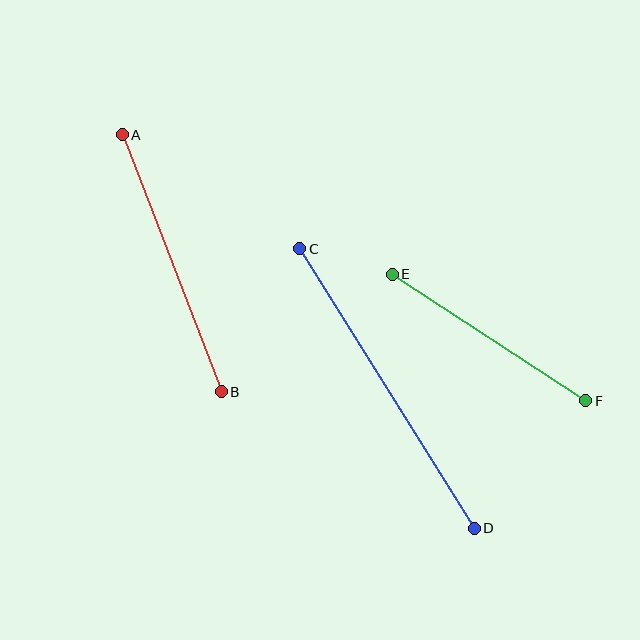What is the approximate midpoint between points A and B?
The midpoint is at approximately (172, 263) pixels.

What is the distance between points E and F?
The distance is approximately 231 pixels.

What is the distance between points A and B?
The distance is approximately 275 pixels.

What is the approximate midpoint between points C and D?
The midpoint is at approximately (387, 388) pixels.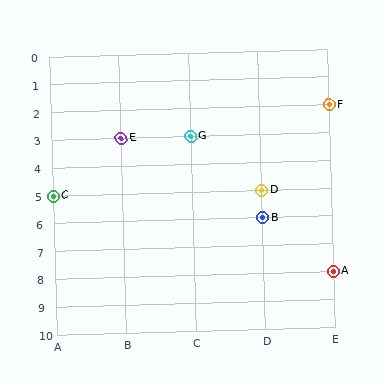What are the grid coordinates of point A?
Point A is at grid coordinates (E, 8).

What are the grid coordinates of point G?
Point G is at grid coordinates (C, 3).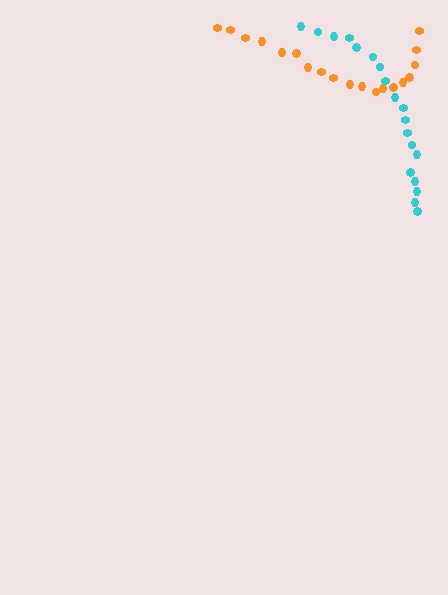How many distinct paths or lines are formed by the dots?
There are 2 distinct paths.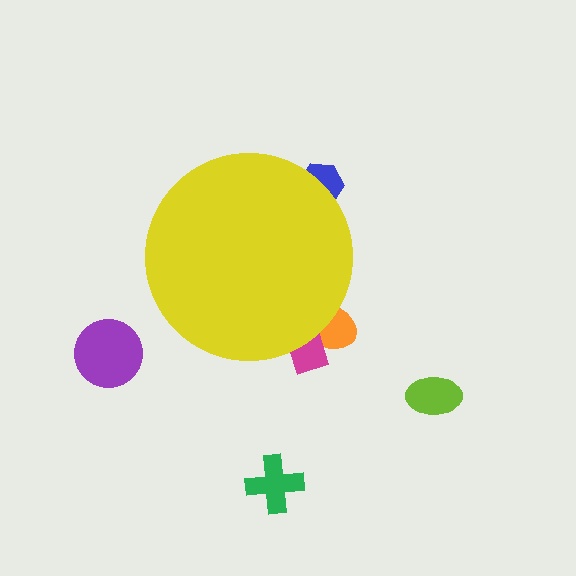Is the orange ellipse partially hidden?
Yes, the orange ellipse is partially hidden behind the yellow circle.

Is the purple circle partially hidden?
No, the purple circle is fully visible.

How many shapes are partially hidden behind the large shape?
3 shapes are partially hidden.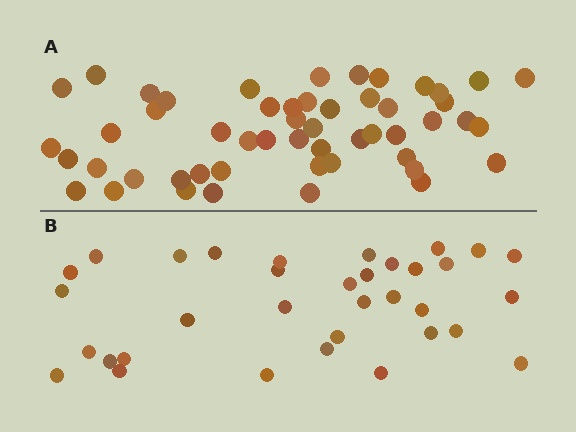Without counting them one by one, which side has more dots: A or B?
Region A (the top region) has more dots.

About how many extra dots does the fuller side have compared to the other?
Region A has approximately 20 more dots than region B.